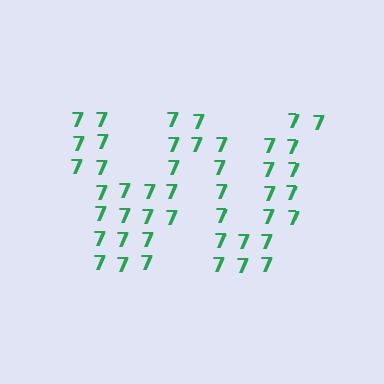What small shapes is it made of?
It is made of small digit 7's.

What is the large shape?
The large shape is the letter W.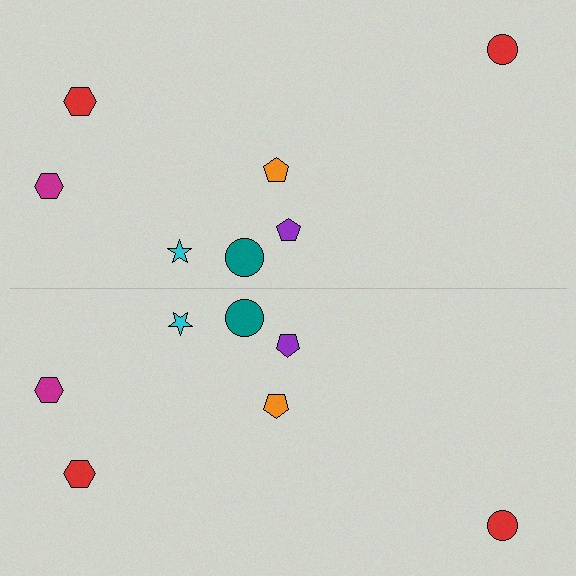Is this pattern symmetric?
Yes, this pattern has bilateral (reflection) symmetry.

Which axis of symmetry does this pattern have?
The pattern has a horizontal axis of symmetry running through the center of the image.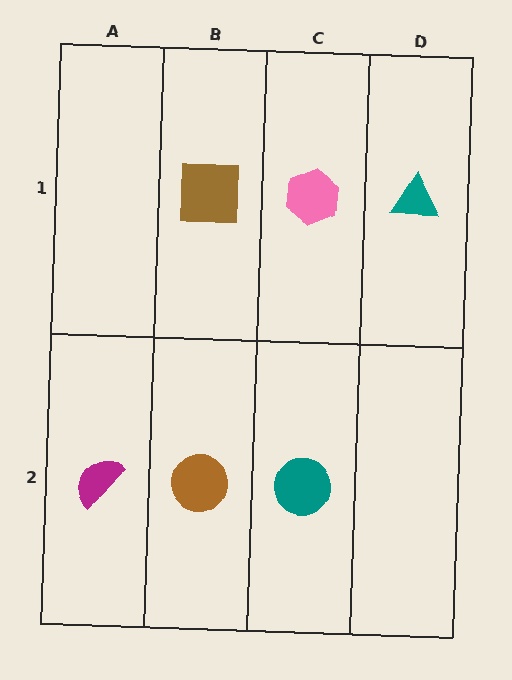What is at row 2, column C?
A teal circle.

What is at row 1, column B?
A brown square.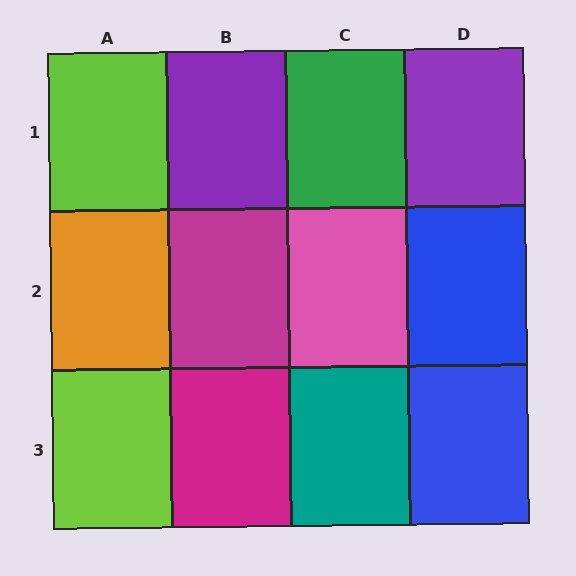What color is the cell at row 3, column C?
Teal.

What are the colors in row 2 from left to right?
Orange, magenta, pink, blue.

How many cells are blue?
2 cells are blue.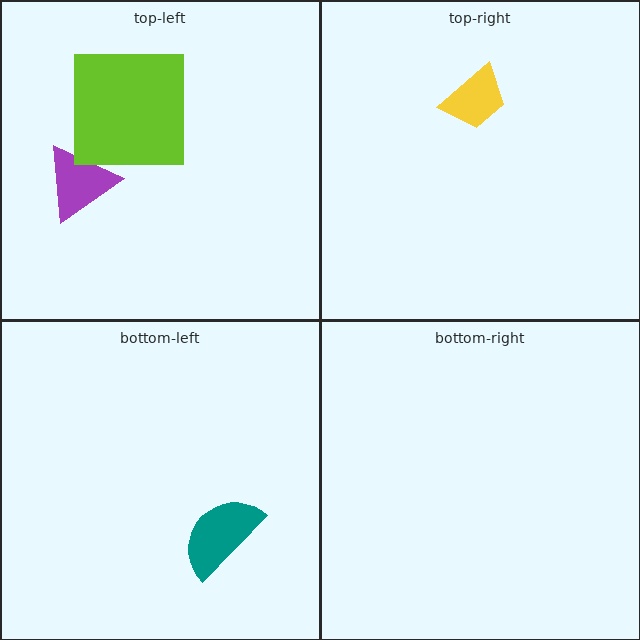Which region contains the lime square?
The top-left region.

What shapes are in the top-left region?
The purple triangle, the lime square.